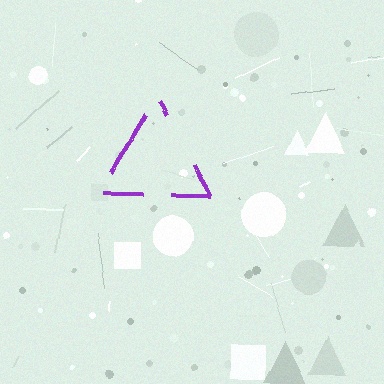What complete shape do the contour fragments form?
The contour fragments form a triangle.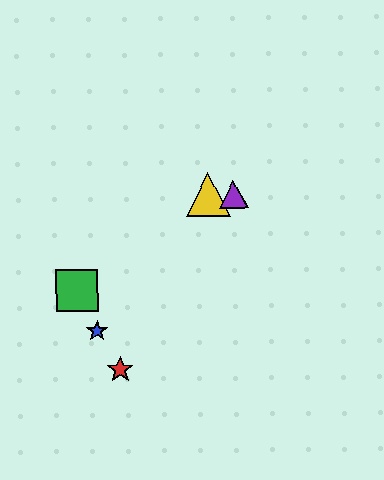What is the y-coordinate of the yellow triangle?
The yellow triangle is at y≈194.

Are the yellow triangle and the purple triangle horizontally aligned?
Yes, both are at y≈194.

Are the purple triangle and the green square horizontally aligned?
No, the purple triangle is at y≈194 and the green square is at y≈291.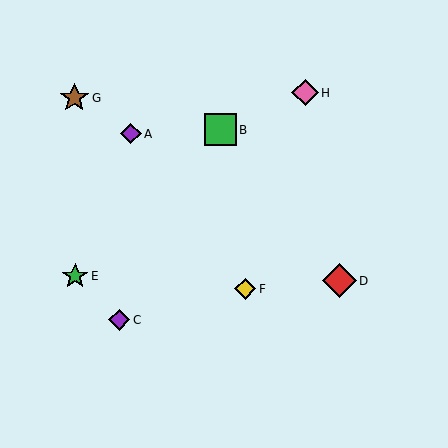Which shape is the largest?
The red diamond (labeled D) is the largest.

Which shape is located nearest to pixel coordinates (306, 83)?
The pink diamond (labeled H) at (305, 93) is nearest to that location.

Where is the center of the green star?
The center of the green star is at (75, 276).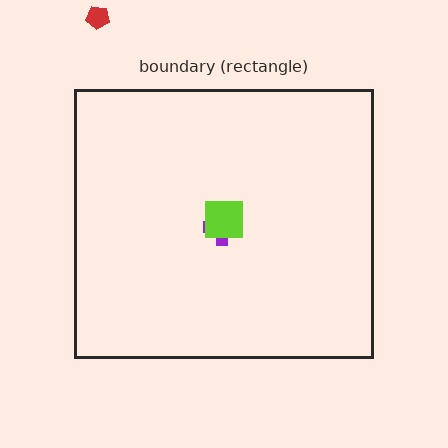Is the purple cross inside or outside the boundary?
Inside.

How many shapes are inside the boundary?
2 inside, 1 outside.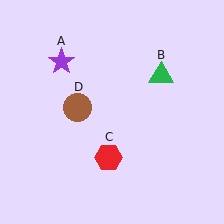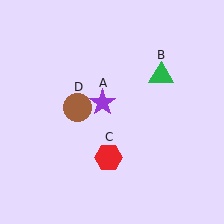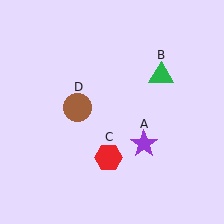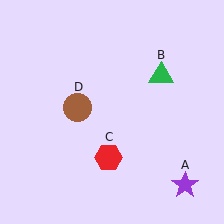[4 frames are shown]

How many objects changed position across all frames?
1 object changed position: purple star (object A).